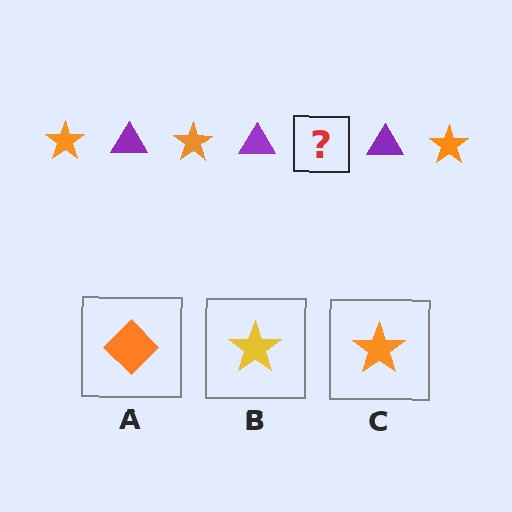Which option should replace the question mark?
Option C.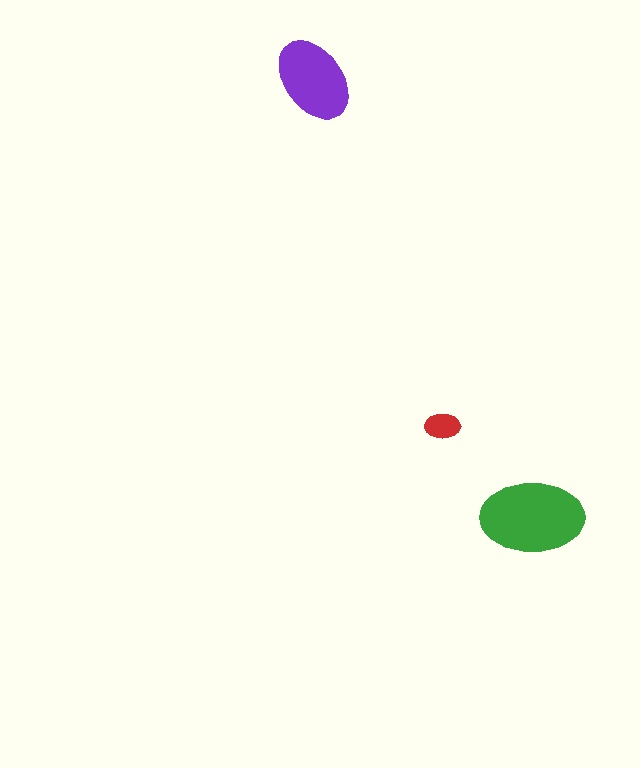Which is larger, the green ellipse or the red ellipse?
The green one.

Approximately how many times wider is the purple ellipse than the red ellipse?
About 2.5 times wider.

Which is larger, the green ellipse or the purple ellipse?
The green one.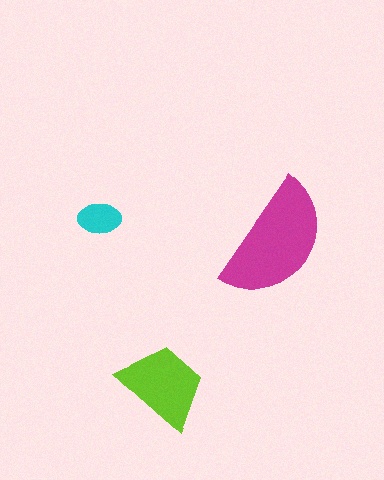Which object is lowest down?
The lime trapezoid is bottommost.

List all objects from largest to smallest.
The magenta semicircle, the lime trapezoid, the cyan ellipse.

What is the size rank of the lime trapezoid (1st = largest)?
2nd.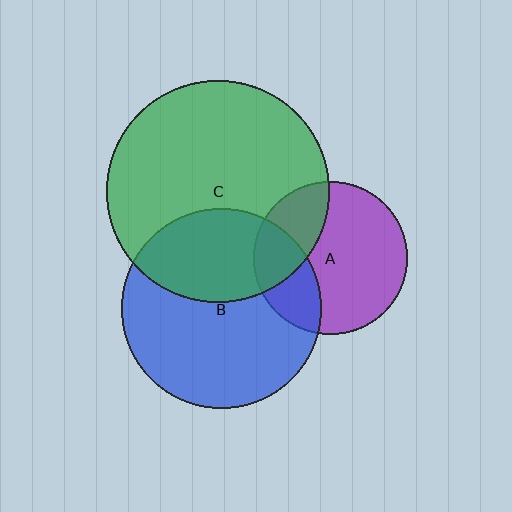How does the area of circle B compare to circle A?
Approximately 1.7 times.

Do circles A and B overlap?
Yes.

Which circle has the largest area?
Circle C (green).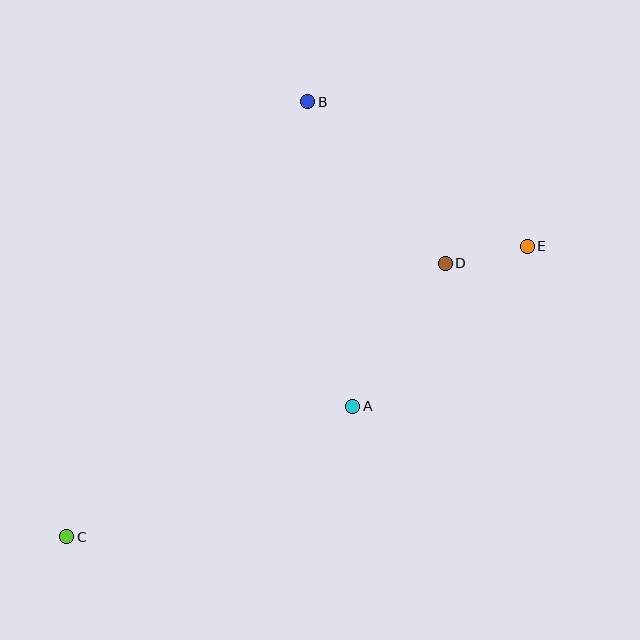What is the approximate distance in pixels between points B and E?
The distance between B and E is approximately 263 pixels.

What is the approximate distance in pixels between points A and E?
The distance between A and E is approximately 237 pixels.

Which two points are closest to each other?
Points D and E are closest to each other.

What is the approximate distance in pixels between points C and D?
The distance between C and D is approximately 467 pixels.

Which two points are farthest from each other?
Points C and E are farthest from each other.